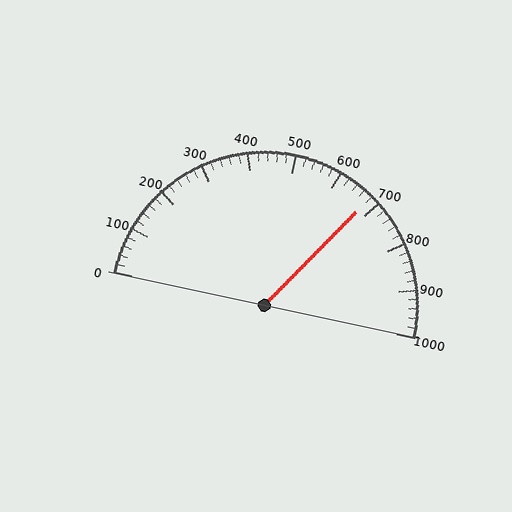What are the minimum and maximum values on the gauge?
The gauge ranges from 0 to 1000.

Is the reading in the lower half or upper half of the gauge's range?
The reading is in the upper half of the range (0 to 1000).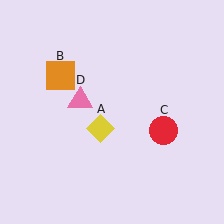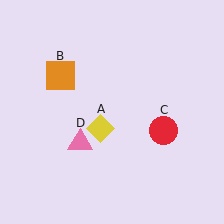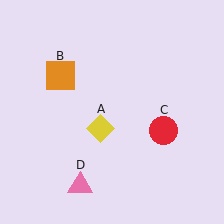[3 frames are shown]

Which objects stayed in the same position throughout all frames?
Yellow diamond (object A) and orange square (object B) and red circle (object C) remained stationary.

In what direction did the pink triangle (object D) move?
The pink triangle (object D) moved down.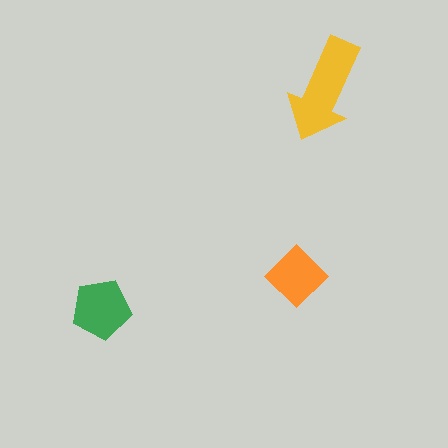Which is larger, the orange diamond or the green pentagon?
The green pentagon.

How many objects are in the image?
There are 3 objects in the image.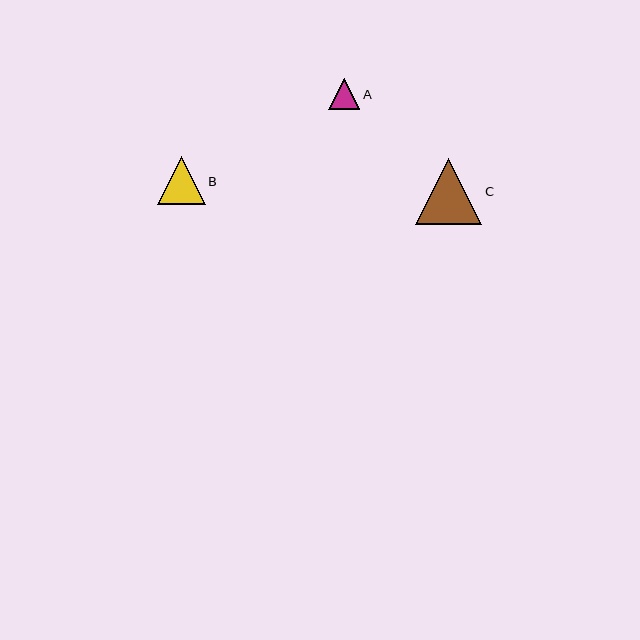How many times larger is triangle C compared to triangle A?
Triangle C is approximately 2.1 times the size of triangle A.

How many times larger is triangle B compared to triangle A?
Triangle B is approximately 1.6 times the size of triangle A.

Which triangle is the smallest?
Triangle A is the smallest with a size of approximately 31 pixels.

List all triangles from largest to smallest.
From largest to smallest: C, B, A.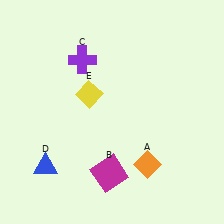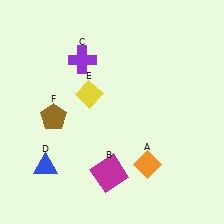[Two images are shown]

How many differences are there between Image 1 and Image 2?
There is 1 difference between the two images.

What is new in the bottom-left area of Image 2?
A brown pentagon (F) was added in the bottom-left area of Image 2.